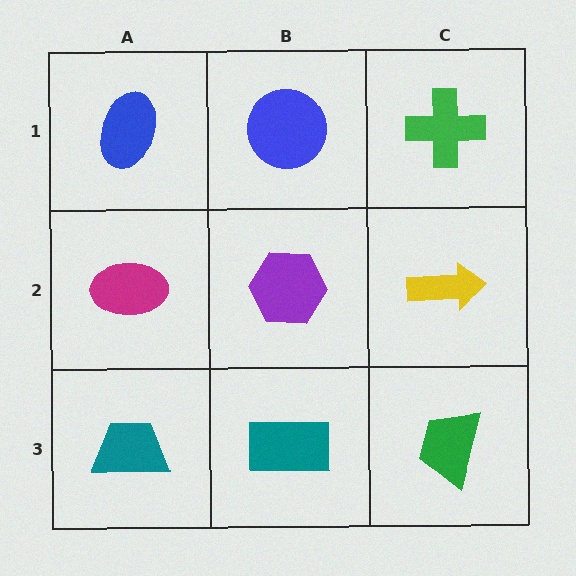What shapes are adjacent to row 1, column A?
A magenta ellipse (row 2, column A), a blue circle (row 1, column B).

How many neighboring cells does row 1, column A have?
2.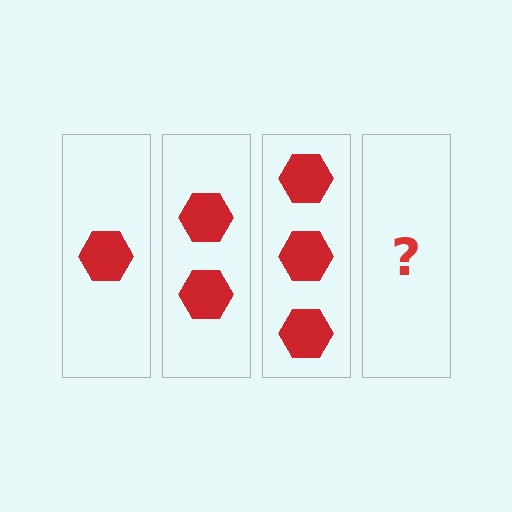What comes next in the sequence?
The next element should be 4 hexagons.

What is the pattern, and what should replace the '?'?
The pattern is that each step adds one more hexagon. The '?' should be 4 hexagons.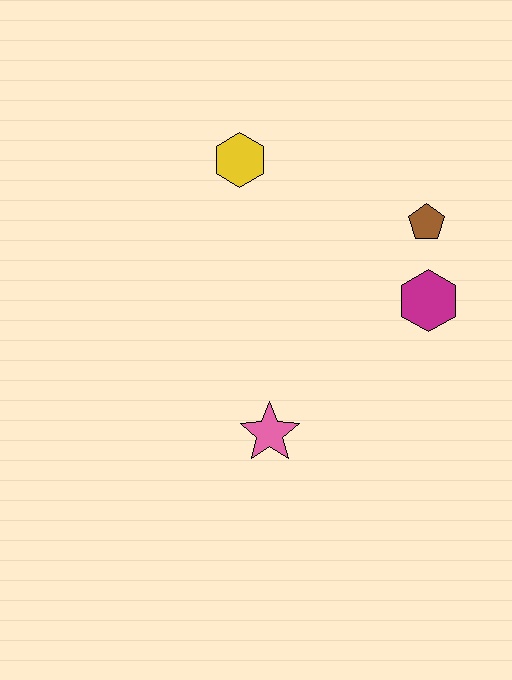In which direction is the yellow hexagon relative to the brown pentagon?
The yellow hexagon is to the left of the brown pentagon.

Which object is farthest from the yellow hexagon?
The pink star is farthest from the yellow hexagon.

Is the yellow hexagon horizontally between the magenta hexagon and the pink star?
No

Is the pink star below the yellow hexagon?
Yes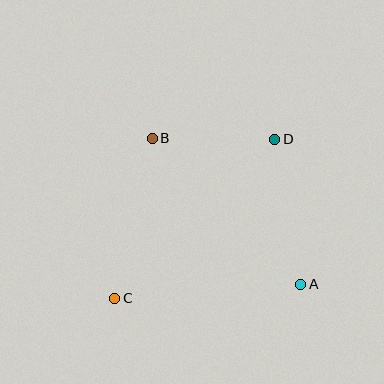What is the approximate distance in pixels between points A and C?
The distance between A and C is approximately 187 pixels.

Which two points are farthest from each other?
Points C and D are farthest from each other.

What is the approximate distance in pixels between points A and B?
The distance between A and B is approximately 208 pixels.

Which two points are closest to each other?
Points B and D are closest to each other.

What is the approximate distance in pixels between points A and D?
The distance between A and D is approximately 147 pixels.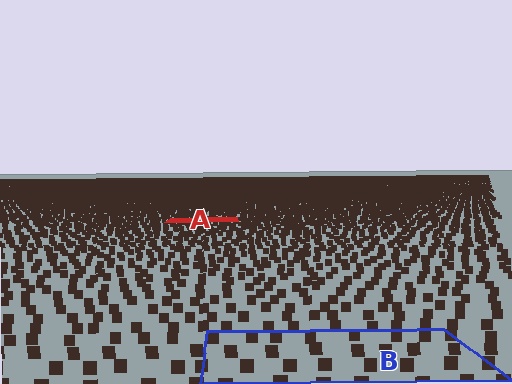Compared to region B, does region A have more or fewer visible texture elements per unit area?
Region A has more texture elements per unit area — they are packed more densely because it is farther away.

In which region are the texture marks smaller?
The texture marks are smaller in region A, because it is farther away.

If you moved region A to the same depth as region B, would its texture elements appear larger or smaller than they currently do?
They would appear larger. At a closer depth, the same texture elements are projected at a bigger on-screen size.